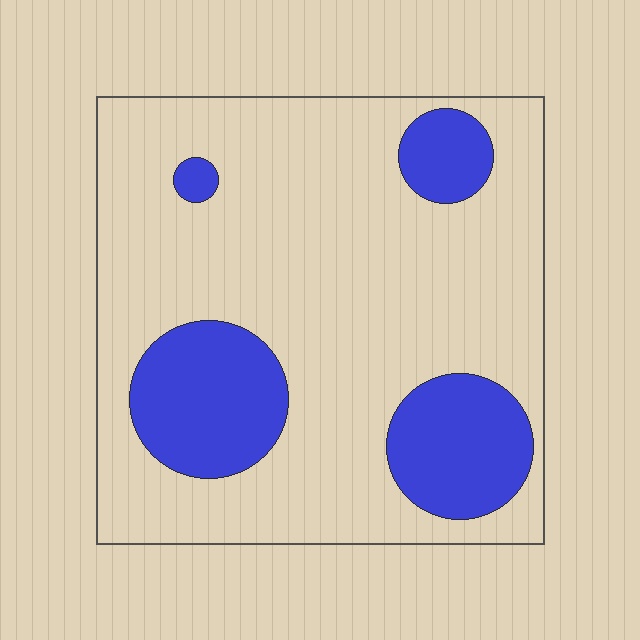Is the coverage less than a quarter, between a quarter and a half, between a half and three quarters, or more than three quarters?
Less than a quarter.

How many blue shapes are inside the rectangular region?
4.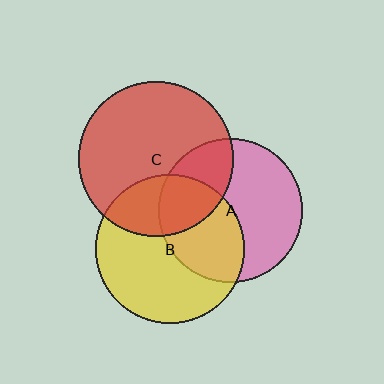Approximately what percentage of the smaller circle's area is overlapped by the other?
Approximately 30%.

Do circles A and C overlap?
Yes.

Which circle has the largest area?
Circle C (red).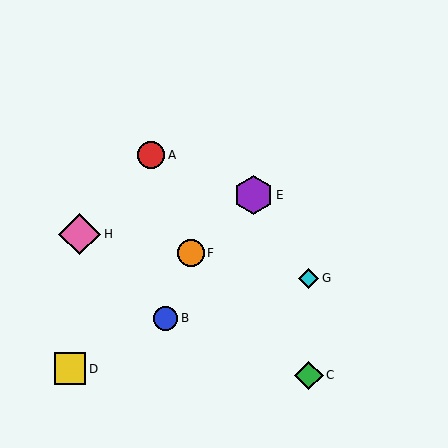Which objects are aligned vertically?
Objects C, G are aligned vertically.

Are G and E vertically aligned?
No, G is at x≈309 and E is at x≈253.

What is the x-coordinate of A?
Object A is at x≈151.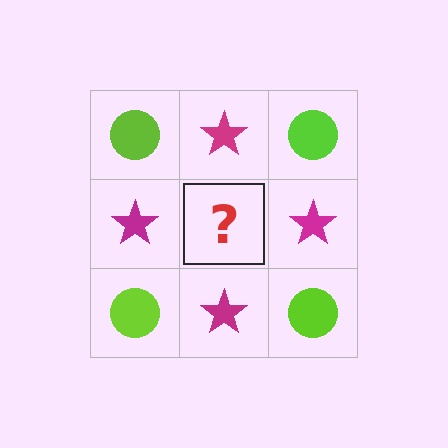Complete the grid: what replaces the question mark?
The question mark should be replaced with a lime circle.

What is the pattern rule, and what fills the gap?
The rule is that it alternates lime circle and magenta star in a checkerboard pattern. The gap should be filled with a lime circle.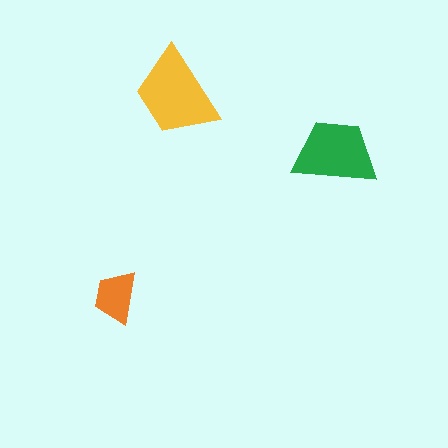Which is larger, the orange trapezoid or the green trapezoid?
The green one.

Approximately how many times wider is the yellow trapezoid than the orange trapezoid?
About 1.5 times wider.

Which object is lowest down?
The orange trapezoid is bottommost.